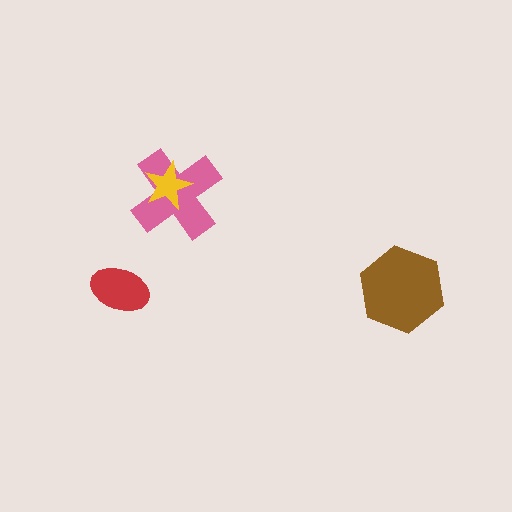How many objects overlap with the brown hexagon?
0 objects overlap with the brown hexagon.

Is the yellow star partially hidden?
No, no other shape covers it.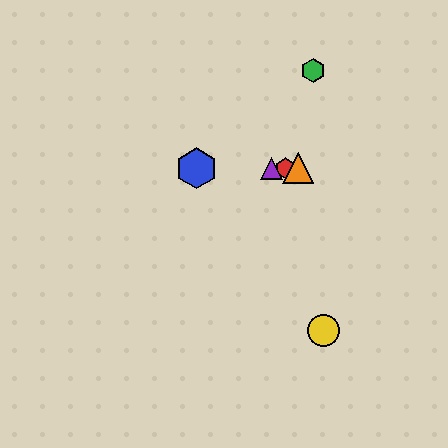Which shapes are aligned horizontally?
The red hexagon, the blue hexagon, the purple triangle, the orange triangle are aligned horizontally.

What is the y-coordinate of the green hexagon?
The green hexagon is at y≈71.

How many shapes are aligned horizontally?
4 shapes (the red hexagon, the blue hexagon, the purple triangle, the orange triangle) are aligned horizontally.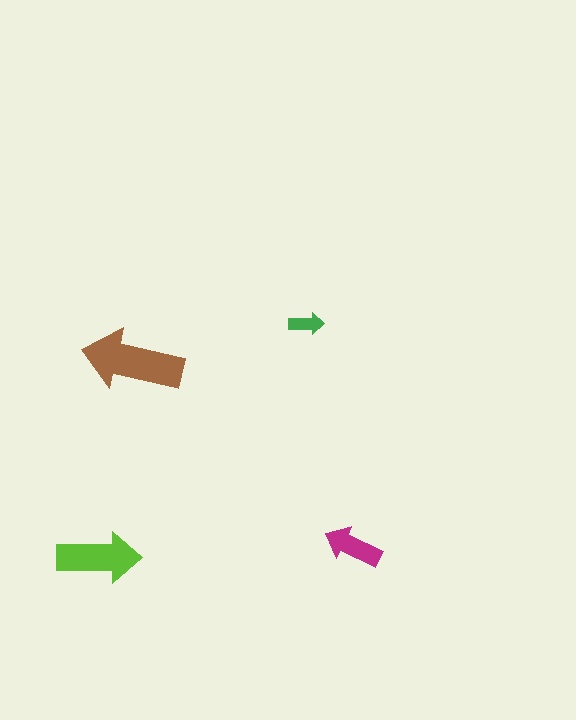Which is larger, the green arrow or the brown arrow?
The brown one.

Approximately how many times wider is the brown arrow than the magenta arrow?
About 1.5 times wider.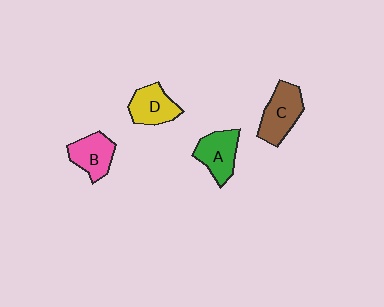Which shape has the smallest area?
Shape D (yellow).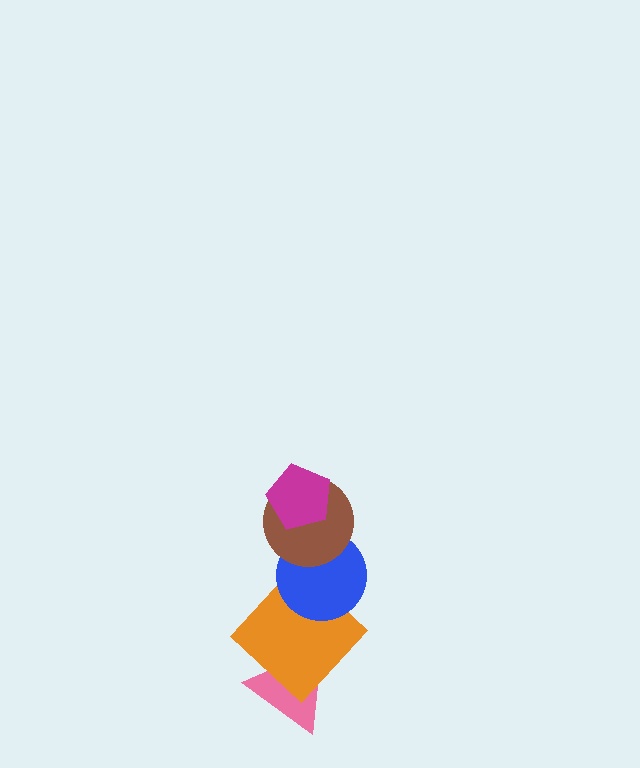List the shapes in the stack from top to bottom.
From top to bottom: the magenta pentagon, the brown circle, the blue circle, the orange diamond, the pink triangle.